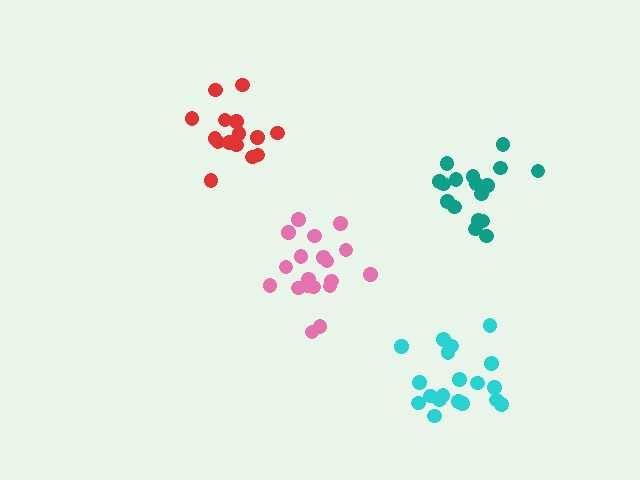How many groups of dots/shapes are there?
There are 4 groups.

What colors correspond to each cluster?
The clusters are colored: teal, red, cyan, pink.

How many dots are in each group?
Group 1: 17 dots, Group 2: 15 dots, Group 3: 19 dots, Group 4: 19 dots (70 total).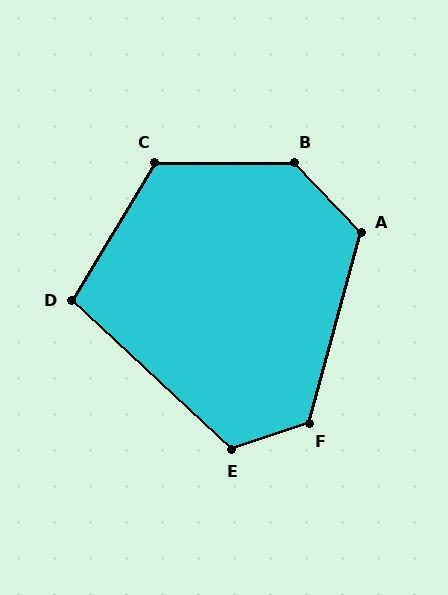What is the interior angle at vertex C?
Approximately 121 degrees (obtuse).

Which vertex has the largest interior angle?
B, at approximately 134 degrees.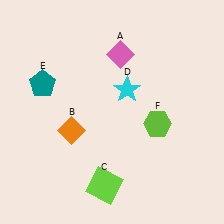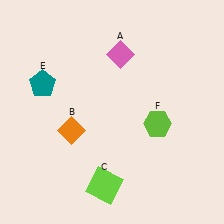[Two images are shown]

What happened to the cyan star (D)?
The cyan star (D) was removed in Image 2. It was in the top-right area of Image 1.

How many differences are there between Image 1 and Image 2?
There is 1 difference between the two images.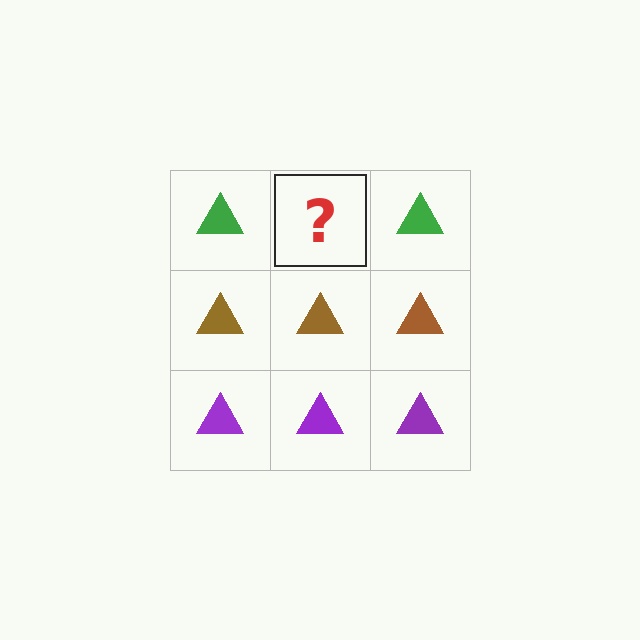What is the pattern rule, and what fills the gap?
The rule is that each row has a consistent color. The gap should be filled with a green triangle.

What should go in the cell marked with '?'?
The missing cell should contain a green triangle.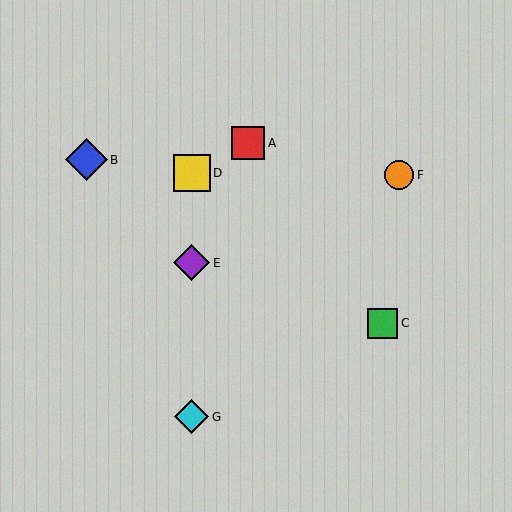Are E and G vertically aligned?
Yes, both are at x≈192.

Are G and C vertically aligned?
No, G is at x≈192 and C is at x≈383.